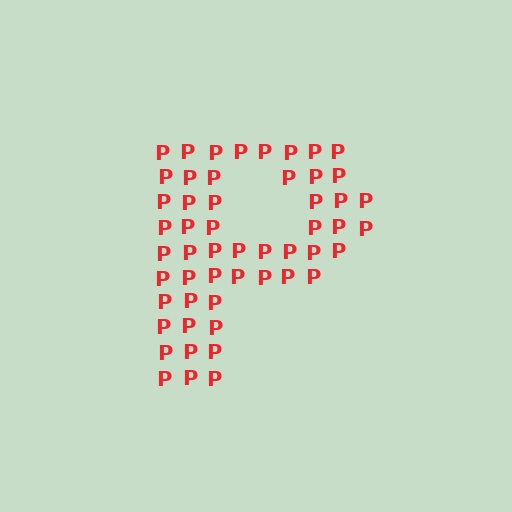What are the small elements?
The small elements are letter P's.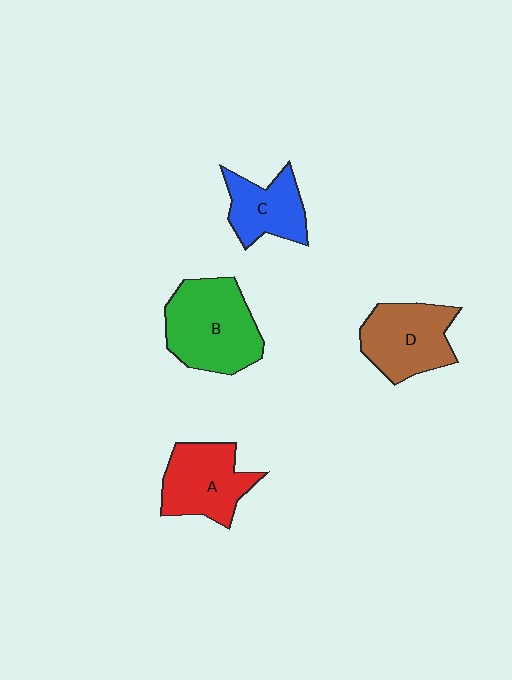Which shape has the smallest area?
Shape C (blue).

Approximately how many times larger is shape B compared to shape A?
Approximately 1.3 times.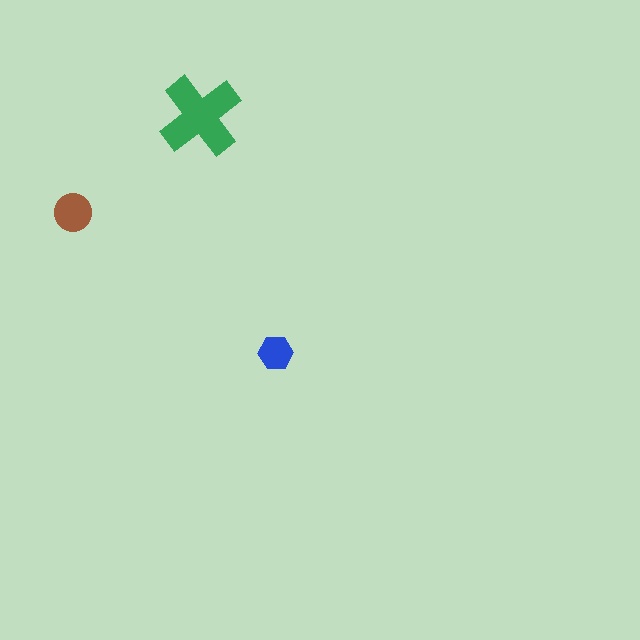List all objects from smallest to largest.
The blue hexagon, the brown circle, the green cross.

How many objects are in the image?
There are 3 objects in the image.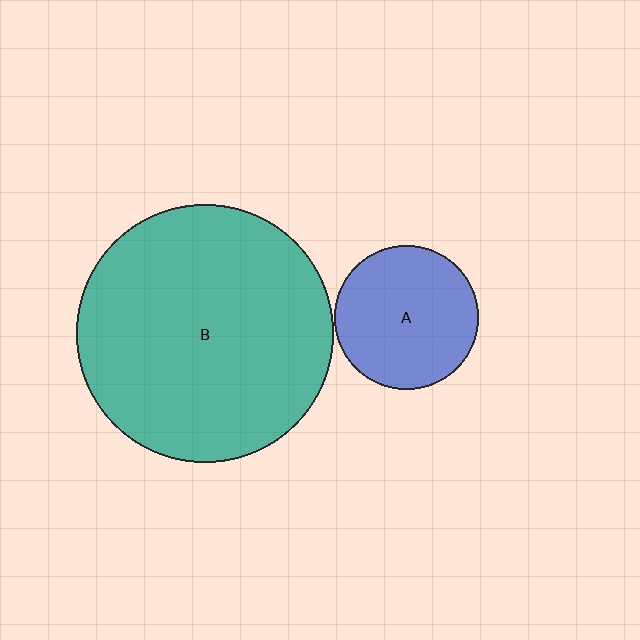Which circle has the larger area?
Circle B (teal).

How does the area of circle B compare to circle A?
Approximately 3.2 times.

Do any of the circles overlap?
No, none of the circles overlap.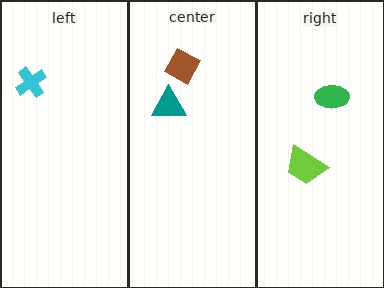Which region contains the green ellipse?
The right region.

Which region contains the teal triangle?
The center region.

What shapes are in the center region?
The brown diamond, the teal triangle.